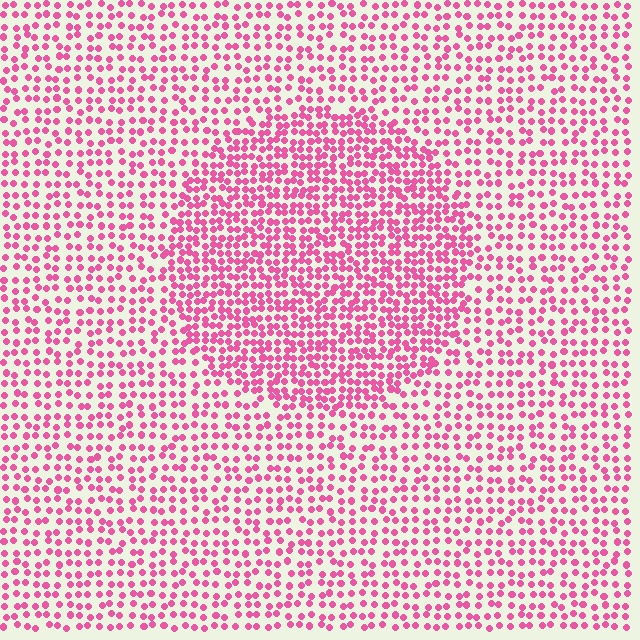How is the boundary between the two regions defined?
The boundary is defined by a change in element density (approximately 1.7x ratio). All elements are the same color, size, and shape.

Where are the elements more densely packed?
The elements are more densely packed inside the circle boundary.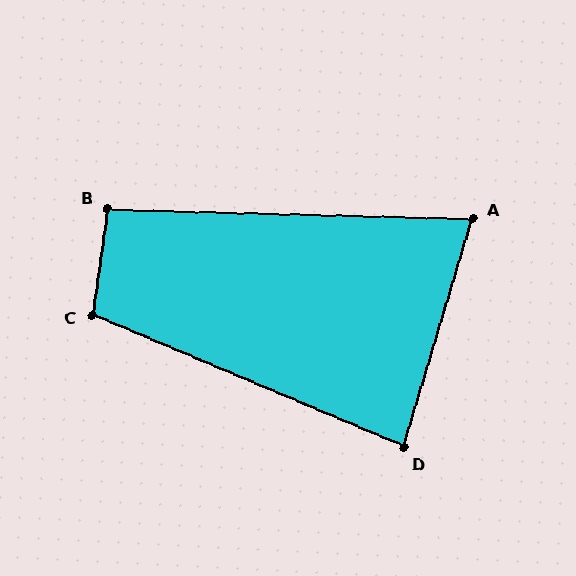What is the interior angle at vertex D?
Approximately 84 degrees (acute).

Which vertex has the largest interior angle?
C, at approximately 105 degrees.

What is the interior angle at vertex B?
Approximately 96 degrees (obtuse).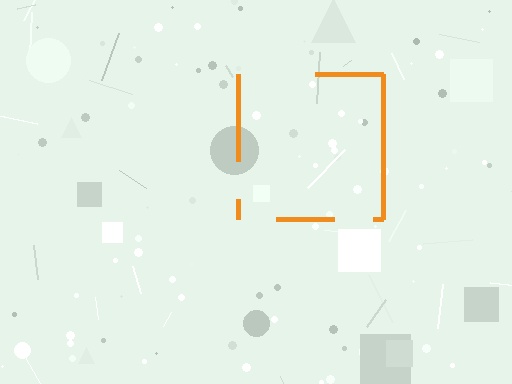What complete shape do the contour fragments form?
The contour fragments form a square.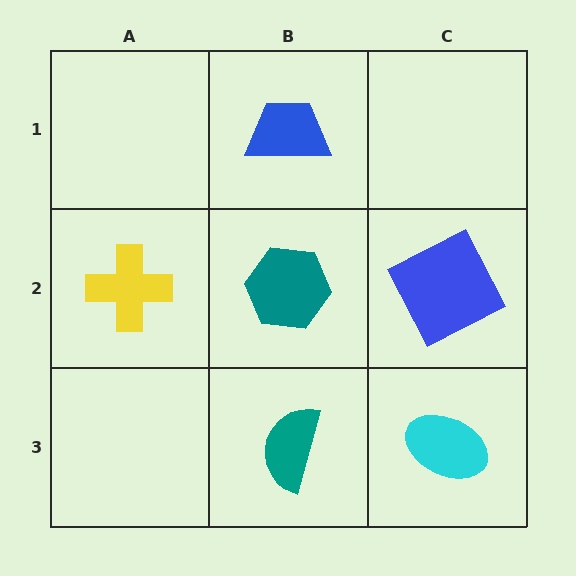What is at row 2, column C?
A blue square.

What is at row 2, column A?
A yellow cross.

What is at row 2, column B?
A teal hexagon.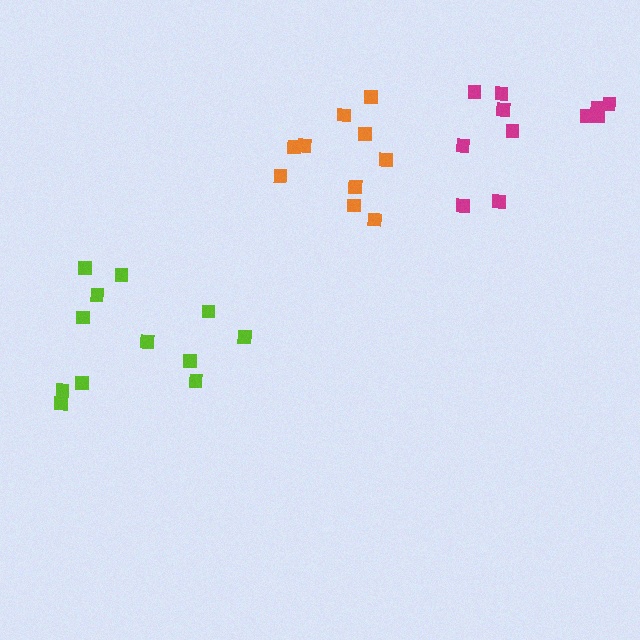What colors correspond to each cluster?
The clusters are colored: lime, magenta, orange.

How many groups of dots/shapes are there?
There are 3 groups.